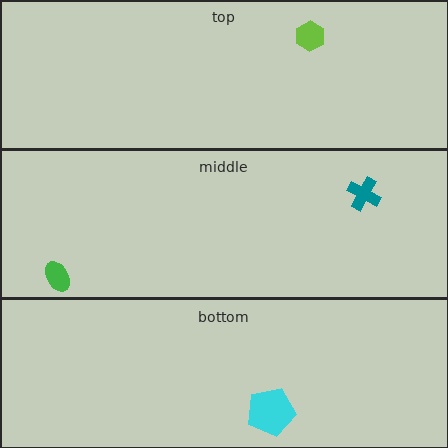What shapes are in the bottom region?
The cyan pentagon.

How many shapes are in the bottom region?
1.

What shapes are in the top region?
The lime hexagon.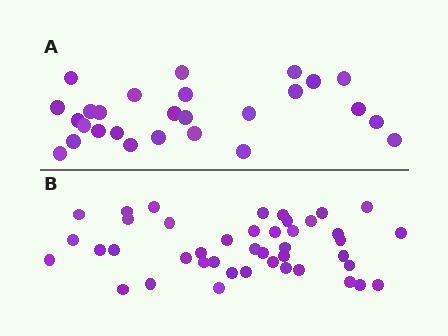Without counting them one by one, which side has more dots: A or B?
Region B (the bottom region) has more dots.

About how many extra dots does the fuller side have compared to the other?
Region B has approximately 15 more dots than region A.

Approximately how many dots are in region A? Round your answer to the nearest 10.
About 30 dots. (The exact count is 27, which rounds to 30.)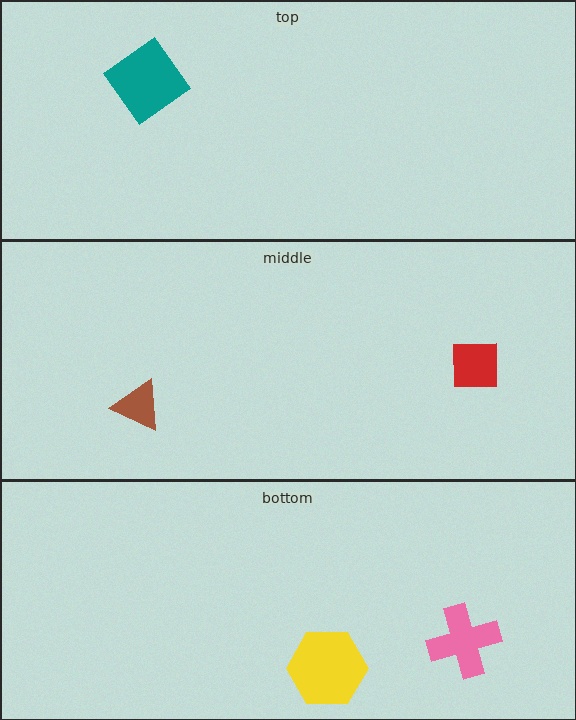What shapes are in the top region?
The teal diamond.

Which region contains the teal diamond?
The top region.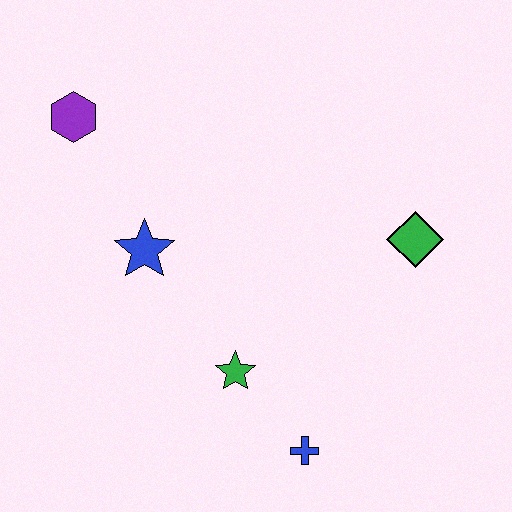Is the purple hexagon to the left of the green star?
Yes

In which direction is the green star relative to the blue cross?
The green star is above the blue cross.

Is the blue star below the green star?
No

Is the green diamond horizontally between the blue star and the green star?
No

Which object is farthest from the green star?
The purple hexagon is farthest from the green star.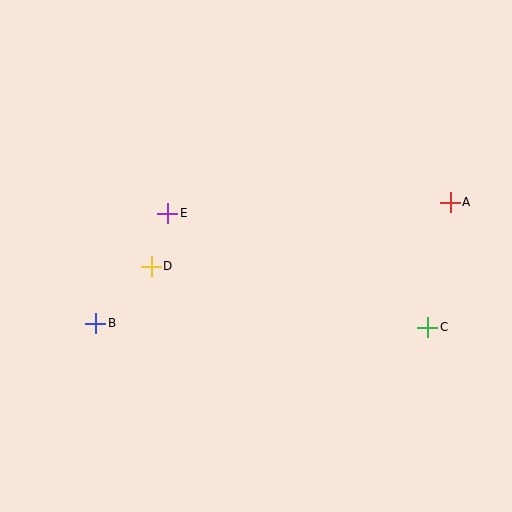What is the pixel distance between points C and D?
The distance between C and D is 283 pixels.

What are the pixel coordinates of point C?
Point C is at (428, 327).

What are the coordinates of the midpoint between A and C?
The midpoint between A and C is at (439, 265).